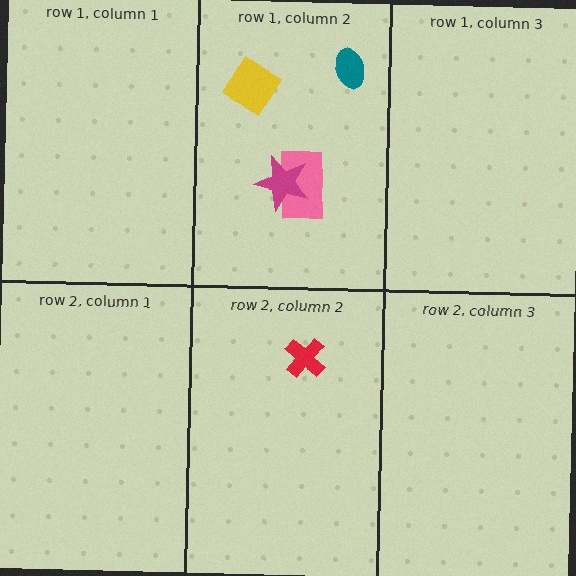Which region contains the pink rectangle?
The row 1, column 2 region.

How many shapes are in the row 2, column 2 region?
1.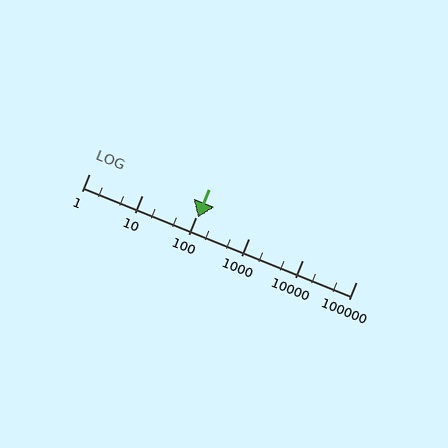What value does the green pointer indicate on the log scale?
The pointer indicates approximately 110.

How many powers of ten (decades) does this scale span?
The scale spans 5 decades, from 1 to 100000.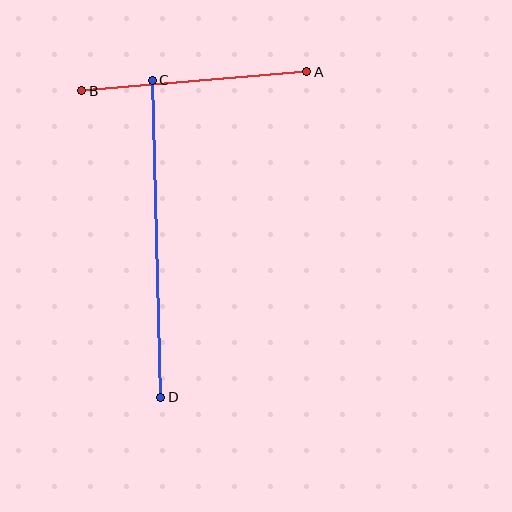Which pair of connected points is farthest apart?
Points C and D are farthest apart.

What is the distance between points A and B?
The distance is approximately 226 pixels.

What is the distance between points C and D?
The distance is approximately 317 pixels.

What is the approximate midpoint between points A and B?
The midpoint is at approximately (194, 81) pixels.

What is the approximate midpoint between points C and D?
The midpoint is at approximately (157, 239) pixels.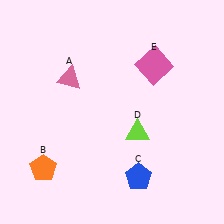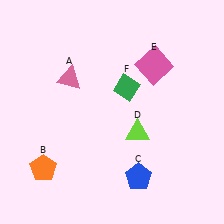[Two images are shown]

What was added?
A green diamond (F) was added in Image 2.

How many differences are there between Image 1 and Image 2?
There is 1 difference between the two images.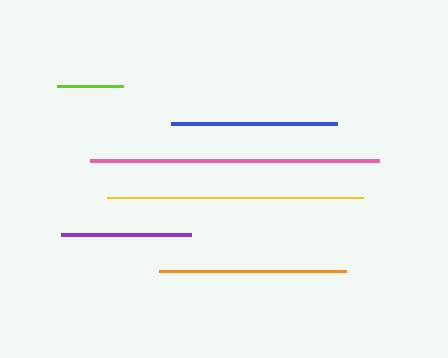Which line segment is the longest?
The pink line is the longest at approximately 289 pixels.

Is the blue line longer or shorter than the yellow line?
The yellow line is longer than the blue line.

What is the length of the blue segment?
The blue segment is approximately 166 pixels long.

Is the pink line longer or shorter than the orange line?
The pink line is longer than the orange line.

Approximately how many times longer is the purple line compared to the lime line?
The purple line is approximately 2.0 times the length of the lime line.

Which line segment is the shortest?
The lime line is the shortest at approximately 66 pixels.